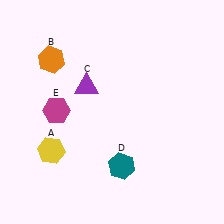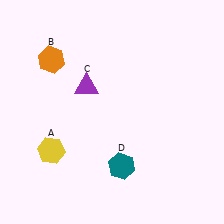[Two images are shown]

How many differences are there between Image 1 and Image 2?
There is 1 difference between the two images.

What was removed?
The magenta hexagon (E) was removed in Image 2.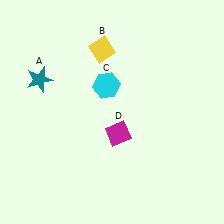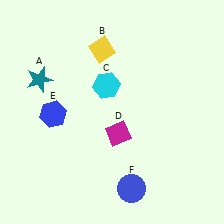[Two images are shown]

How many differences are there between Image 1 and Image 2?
There are 2 differences between the two images.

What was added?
A blue hexagon (E), a blue circle (F) were added in Image 2.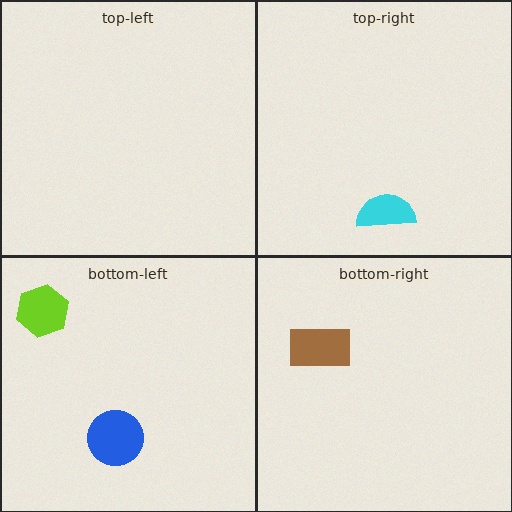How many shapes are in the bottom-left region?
2.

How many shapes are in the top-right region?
1.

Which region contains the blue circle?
The bottom-left region.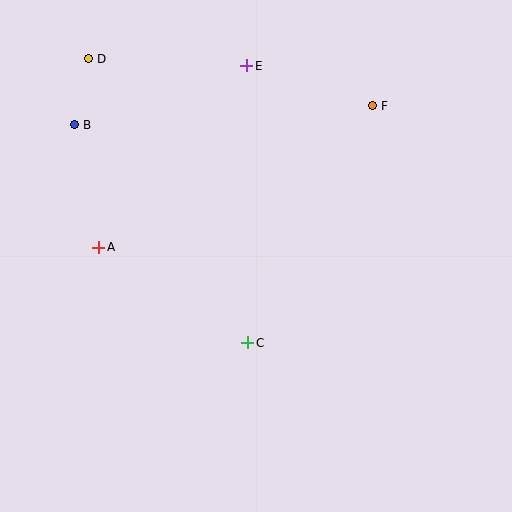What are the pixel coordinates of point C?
Point C is at (248, 343).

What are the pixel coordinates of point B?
Point B is at (75, 125).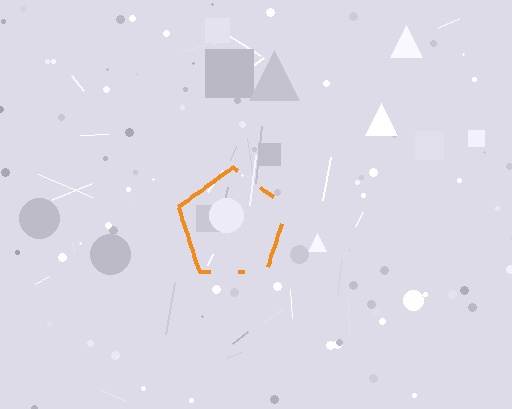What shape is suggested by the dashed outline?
The dashed outline suggests a pentagon.